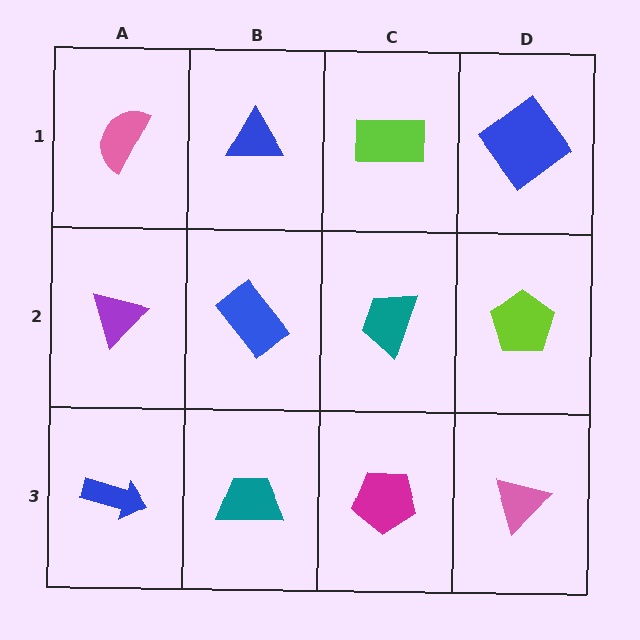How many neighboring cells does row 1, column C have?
3.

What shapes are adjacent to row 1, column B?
A blue rectangle (row 2, column B), a pink semicircle (row 1, column A), a lime rectangle (row 1, column C).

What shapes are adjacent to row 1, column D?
A lime pentagon (row 2, column D), a lime rectangle (row 1, column C).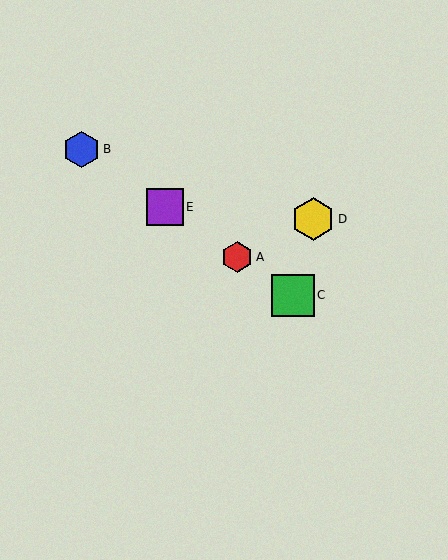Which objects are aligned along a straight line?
Objects A, B, C, E are aligned along a straight line.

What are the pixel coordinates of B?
Object B is at (81, 149).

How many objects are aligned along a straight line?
4 objects (A, B, C, E) are aligned along a straight line.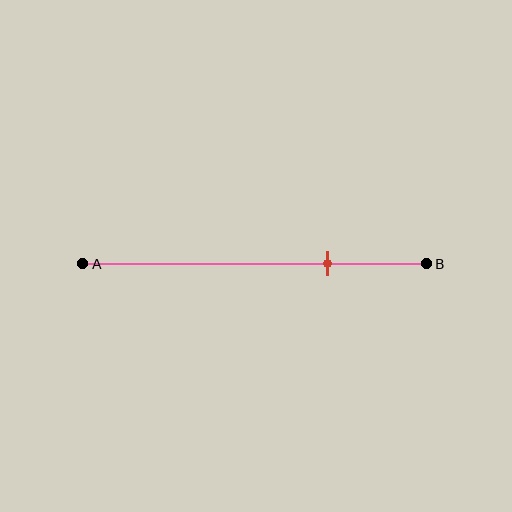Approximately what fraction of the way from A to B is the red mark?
The red mark is approximately 70% of the way from A to B.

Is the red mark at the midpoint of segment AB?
No, the mark is at about 70% from A, not at the 50% midpoint.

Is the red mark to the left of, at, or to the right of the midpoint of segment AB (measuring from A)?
The red mark is to the right of the midpoint of segment AB.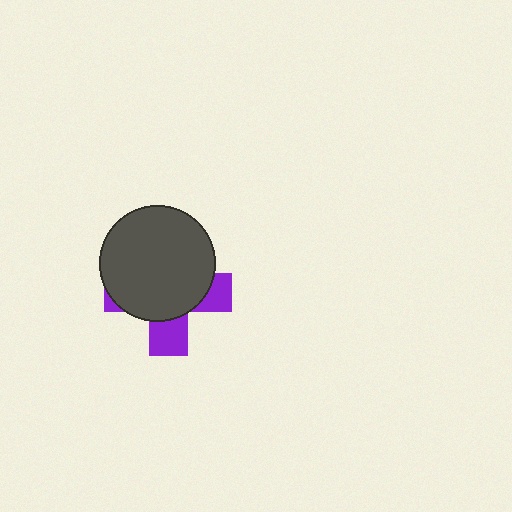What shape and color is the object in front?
The object in front is a dark gray circle.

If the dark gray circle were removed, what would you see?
You would see the complete purple cross.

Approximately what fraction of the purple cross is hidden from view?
Roughly 70% of the purple cross is hidden behind the dark gray circle.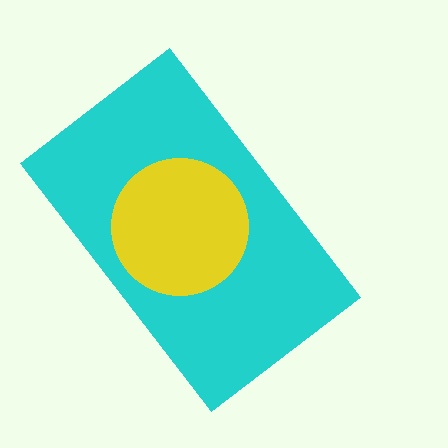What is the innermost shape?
The yellow circle.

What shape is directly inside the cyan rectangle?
The yellow circle.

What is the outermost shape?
The cyan rectangle.